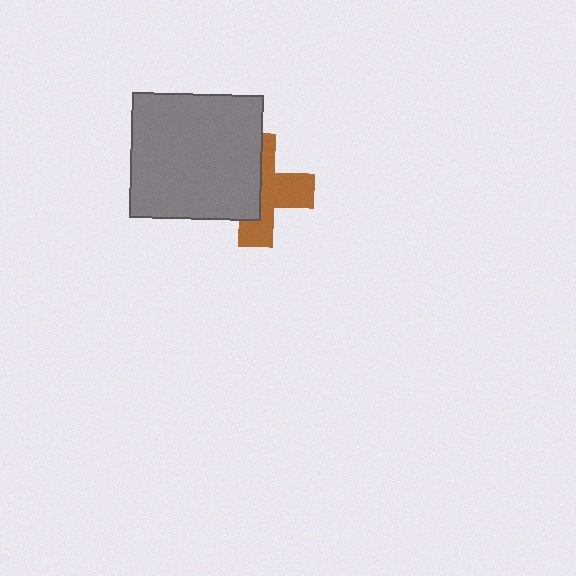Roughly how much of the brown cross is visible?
About half of it is visible (roughly 50%).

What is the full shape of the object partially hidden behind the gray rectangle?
The partially hidden object is a brown cross.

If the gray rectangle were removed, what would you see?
You would see the complete brown cross.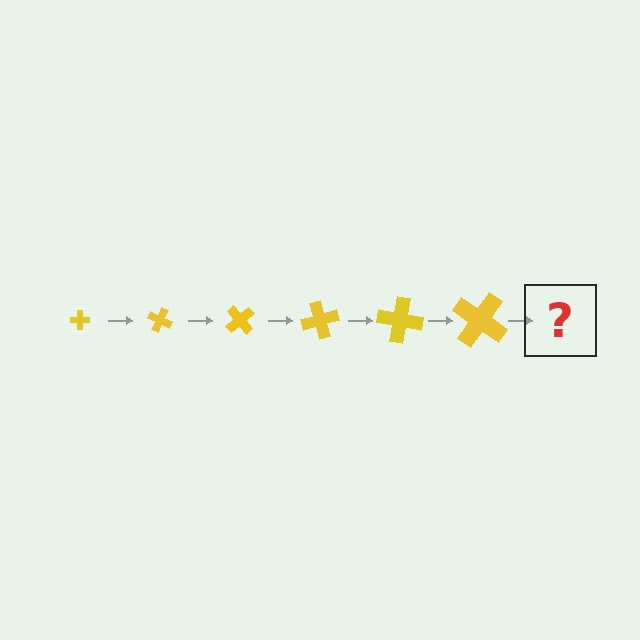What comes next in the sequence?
The next element should be a cross, larger than the previous one and rotated 150 degrees from the start.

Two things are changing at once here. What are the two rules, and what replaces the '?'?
The two rules are that the cross grows larger each step and it rotates 25 degrees each step. The '?' should be a cross, larger than the previous one and rotated 150 degrees from the start.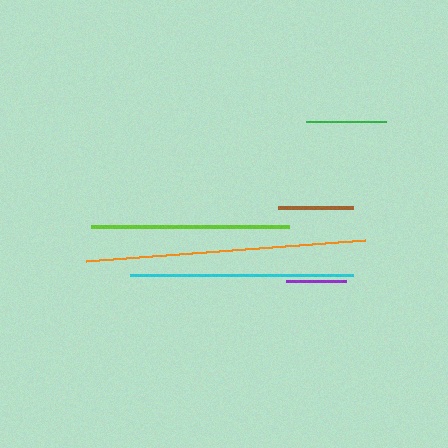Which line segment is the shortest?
The purple line is the shortest at approximately 61 pixels.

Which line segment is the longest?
The orange line is the longest at approximately 280 pixels.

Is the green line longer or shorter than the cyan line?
The cyan line is longer than the green line.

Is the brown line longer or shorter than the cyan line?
The cyan line is longer than the brown line.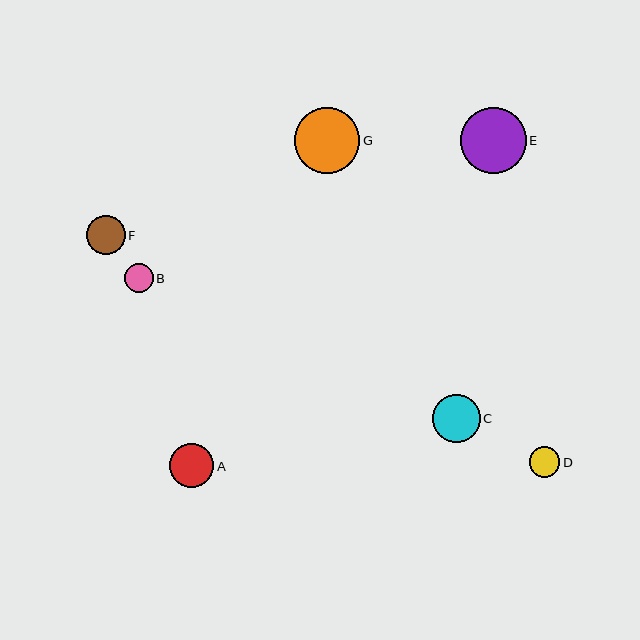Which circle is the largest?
Circle E is the largest with a size of approximately 66 pixels.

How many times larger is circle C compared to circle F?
Circle C is approximately 1.2 times the size of circle F.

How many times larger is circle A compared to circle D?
Circle A is approximately 1.4 times the size of circle D.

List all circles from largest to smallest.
From largest to smallest: E, G, C, A, F, D, B.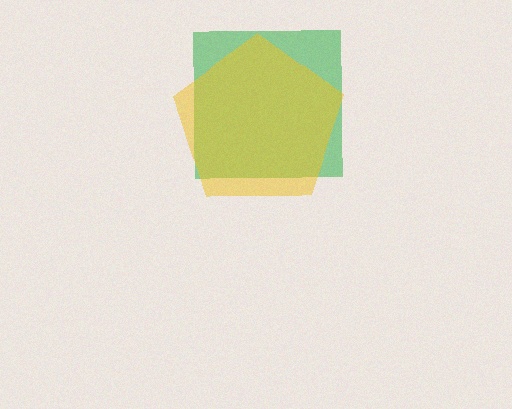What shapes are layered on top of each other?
The layered shapes are: a green square, a yellow pentagon.